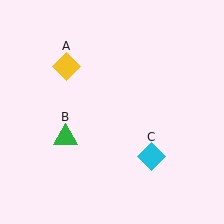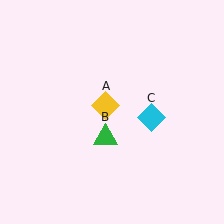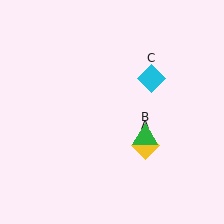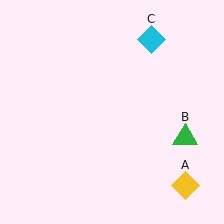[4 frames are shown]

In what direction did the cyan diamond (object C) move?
The cyan diamond (object C) moved up.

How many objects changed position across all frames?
3 objects changed position: yellow diamond (object A), green triangle (object B), cyan diamond (object C).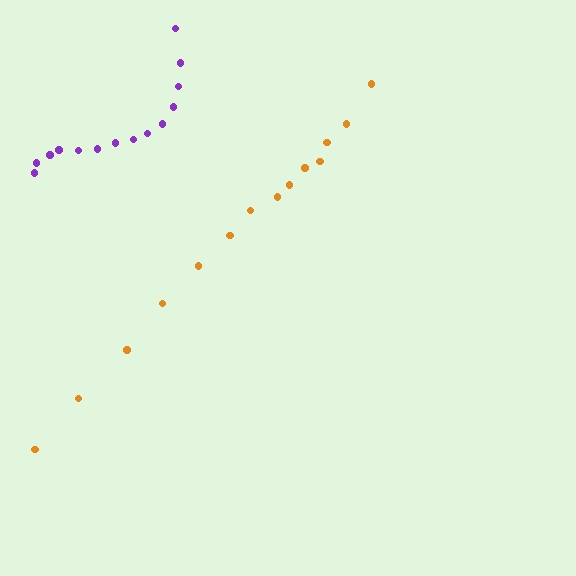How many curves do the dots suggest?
There are 2 distinct paths.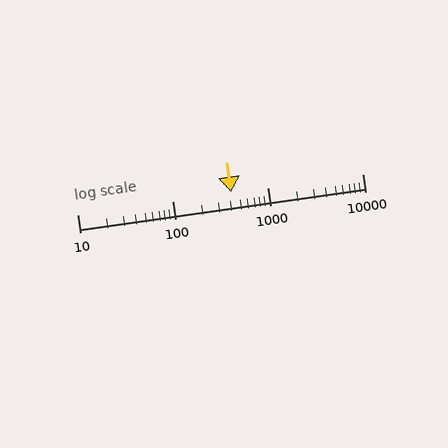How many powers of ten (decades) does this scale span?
The scale spans 3 decades, from 10 to 10000.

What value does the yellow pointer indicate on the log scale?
The pointer indicates approximately 420.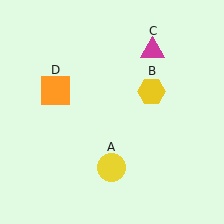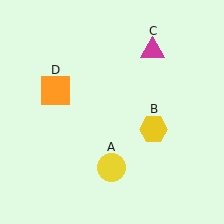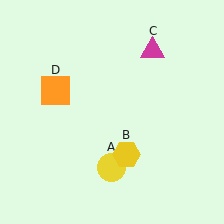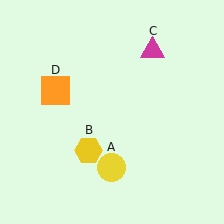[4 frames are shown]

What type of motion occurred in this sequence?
The yellow hexagon (object B) rotated clockwise around the center of the scene.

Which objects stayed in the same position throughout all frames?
Yellow circle (object A) and magenta triangle (object C) and orange square (object D) remained stationary.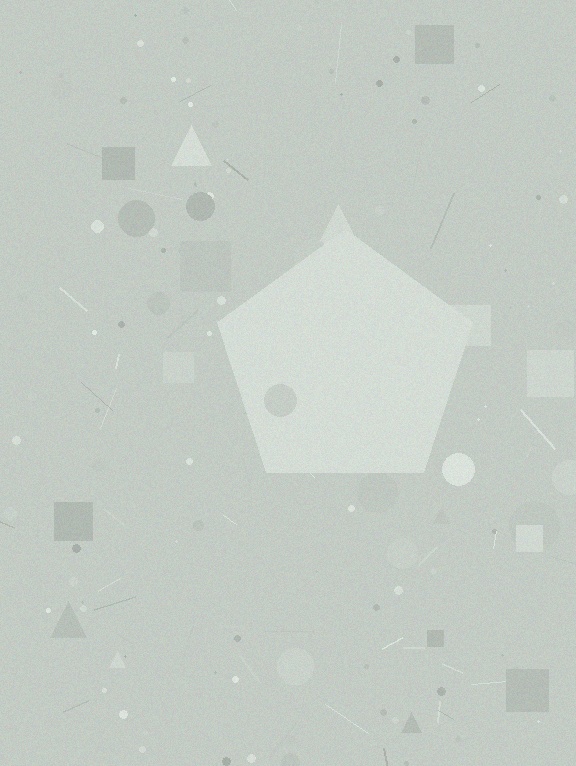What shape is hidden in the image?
A pentagon is hidden in the image.